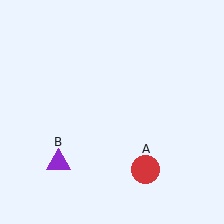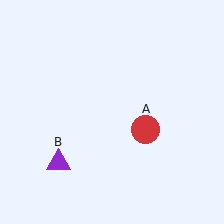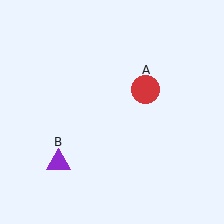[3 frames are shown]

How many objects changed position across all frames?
1 object changed position: red circle (object A).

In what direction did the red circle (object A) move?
The red circle (object A) moved up.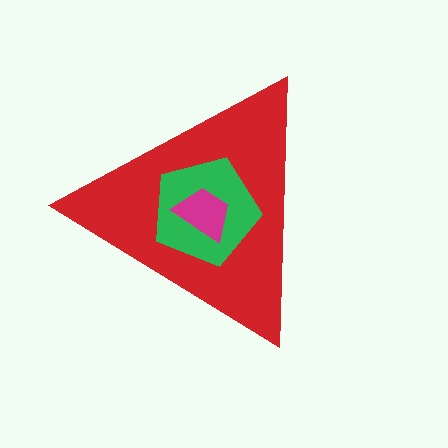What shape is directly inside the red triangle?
The green pentagon.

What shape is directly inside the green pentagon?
The magenta trapezoid.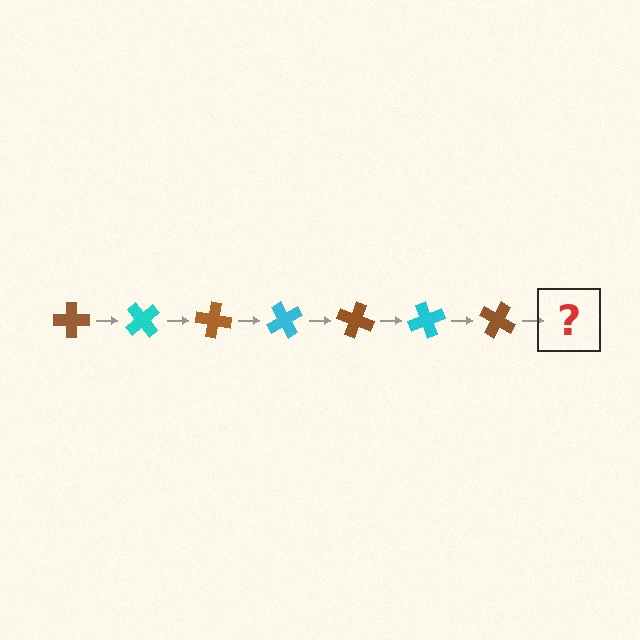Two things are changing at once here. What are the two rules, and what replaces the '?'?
The two rules are that it rotates 50 degrees each step and the color cycles through brown and cyan. The '?' should be a cyan cross, rotated 350 degrees from the start.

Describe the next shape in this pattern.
It should be a cyan cross, rotated 350 degrees from the start.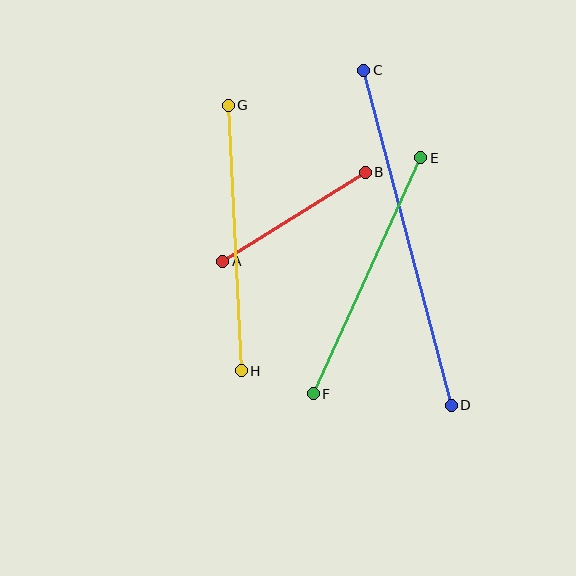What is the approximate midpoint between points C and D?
The midpoint is at approximately (408, 238) pixels.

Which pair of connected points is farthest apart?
Points C and D are farthest apart.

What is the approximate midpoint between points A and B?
The midpoint is at approximately (294, 217) pixels.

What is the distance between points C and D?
The distance is approximately 346 pixels.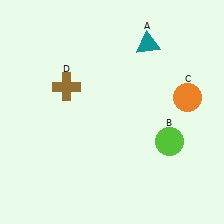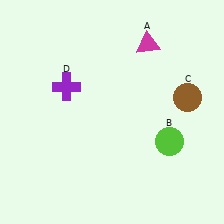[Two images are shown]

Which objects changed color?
A changed from teal to magenta. C changed from orange to brown. D changed from brown to purple.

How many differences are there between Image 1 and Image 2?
There are 3 differences between the two images.